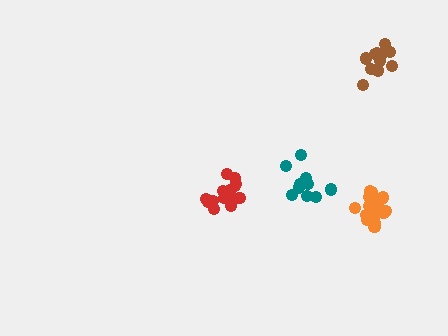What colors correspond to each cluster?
The clusters are colored: brown, teal, red, orange.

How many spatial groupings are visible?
There are 4 spatial groupings.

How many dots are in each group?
Group 1: 12 dots, Group 2: 11 dots, Group 3: 16 dots, Group 4: 17 dots (56 total).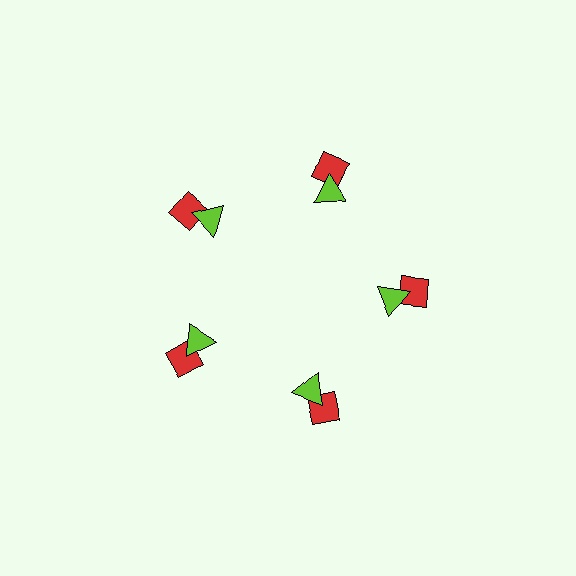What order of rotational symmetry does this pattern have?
This pattern has 5-fold rotational symmetry.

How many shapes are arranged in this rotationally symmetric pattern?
There are 10 shapes, arranged in 5 groups of 2.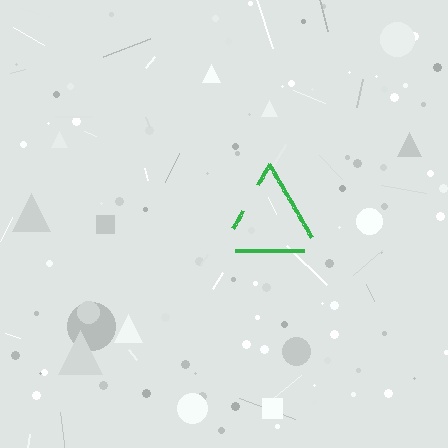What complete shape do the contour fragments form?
The contour fragments form a triangle.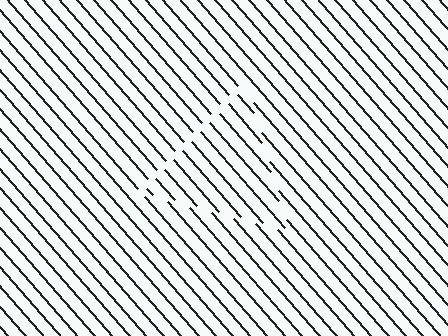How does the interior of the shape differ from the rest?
The interior of the shape contains the same grating, shifted by half a period — the contour is defined by the phase discontinuity where line-ends from the inner and outer gratings abut.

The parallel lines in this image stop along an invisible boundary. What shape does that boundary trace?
An illusory triangle. The interior of the shape contains the same grating, shifted by half a period — the contour is defined by the phase discontinuity where line-ends from the inner and outer gratings abut.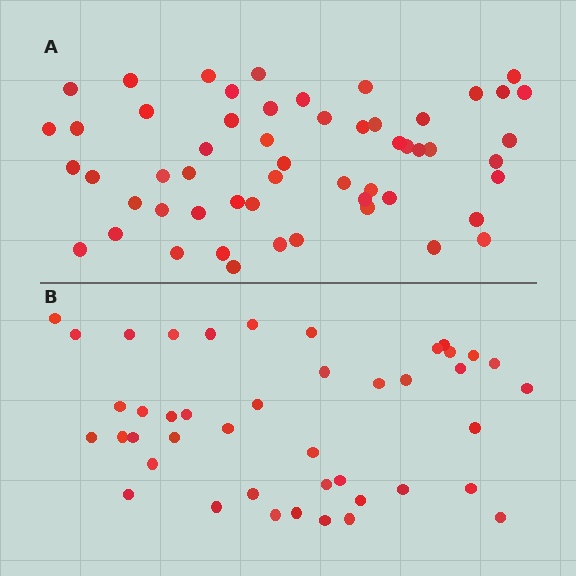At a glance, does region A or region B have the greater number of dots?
Region A (the top region) has more dots.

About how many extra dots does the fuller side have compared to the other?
Region A has roughly 12 or so more dots than region B.